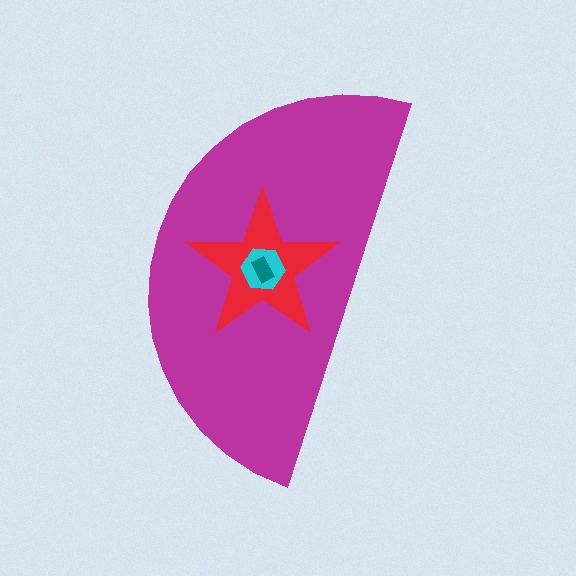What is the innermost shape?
The teal rectangle.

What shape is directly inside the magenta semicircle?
The red star.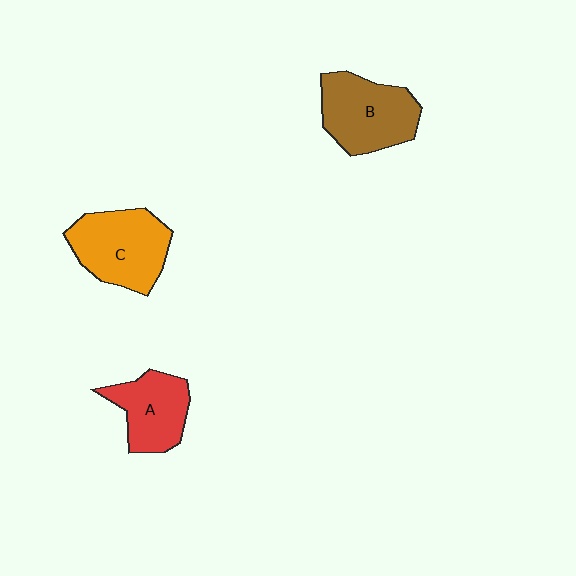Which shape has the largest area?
Shape C (orange).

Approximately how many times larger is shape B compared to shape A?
Approximately 1.3 times.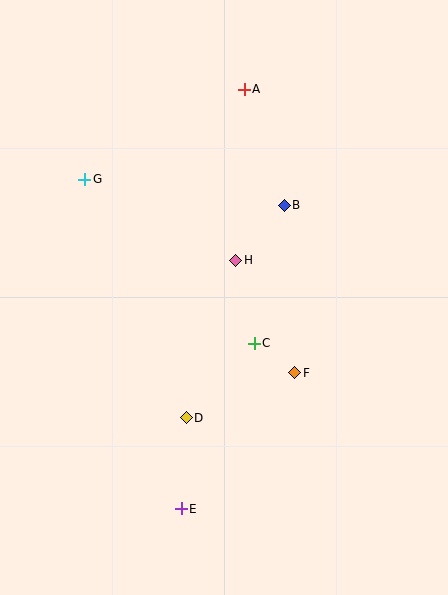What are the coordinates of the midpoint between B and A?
The midpoint between B and A is at (264, 147).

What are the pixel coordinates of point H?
Point H is at (236, 260).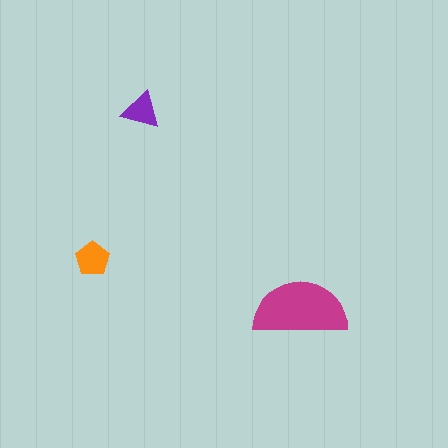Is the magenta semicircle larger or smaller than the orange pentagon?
Larger.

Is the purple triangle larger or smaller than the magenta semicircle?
Smaller.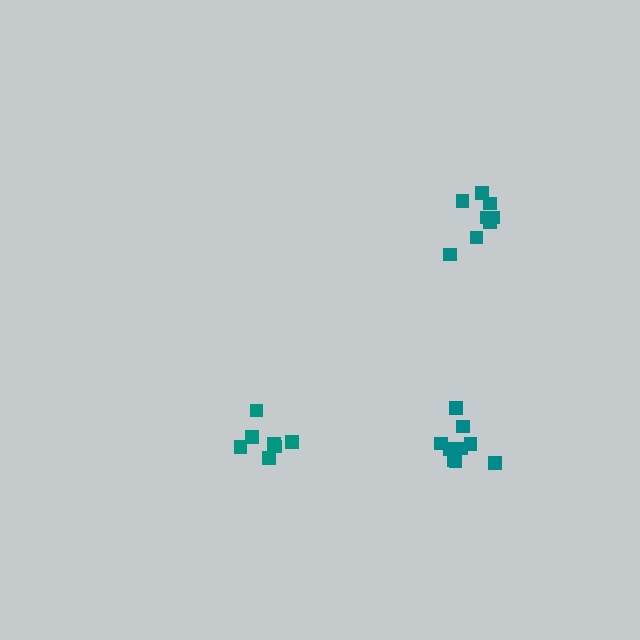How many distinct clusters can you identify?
There are 3 distinct clusters.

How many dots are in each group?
Group 1: 7 dots, Group 2: 8 dots, Group 3: 10 dots (25 total).